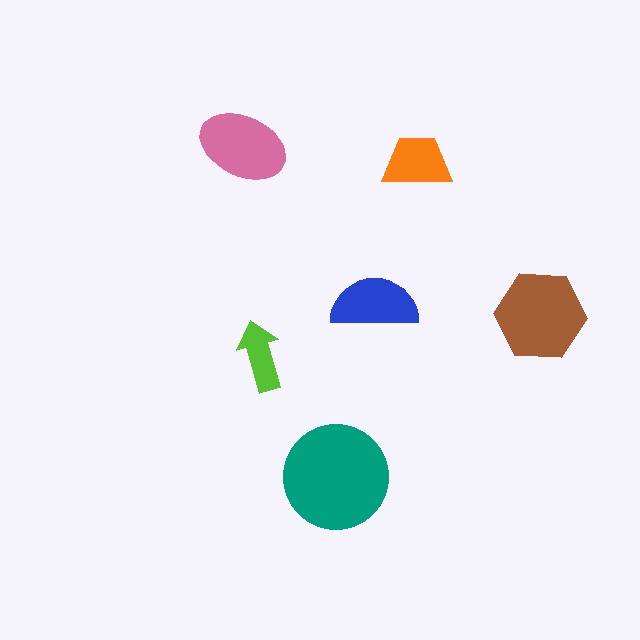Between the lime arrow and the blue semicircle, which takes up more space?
The blue semicircle.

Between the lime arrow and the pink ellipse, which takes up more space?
The pink ellipse.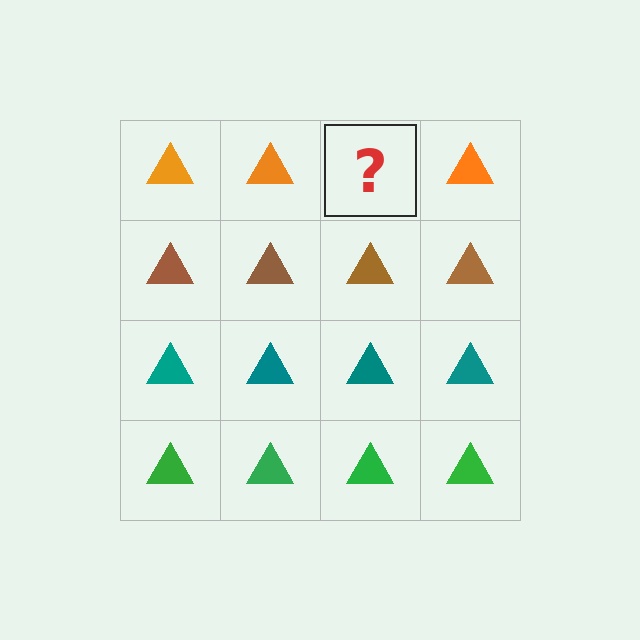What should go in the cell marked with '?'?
The missing cell should contain an orange triangle.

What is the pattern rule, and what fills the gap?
The rule is that each row has a consistent color. The gap should be filled with an orange triangle.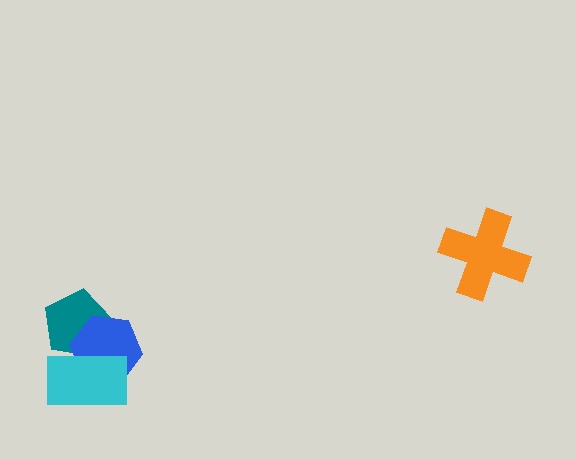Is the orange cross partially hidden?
No, no other shape covers it.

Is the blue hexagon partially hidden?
Yes, it is partially covered by another shape.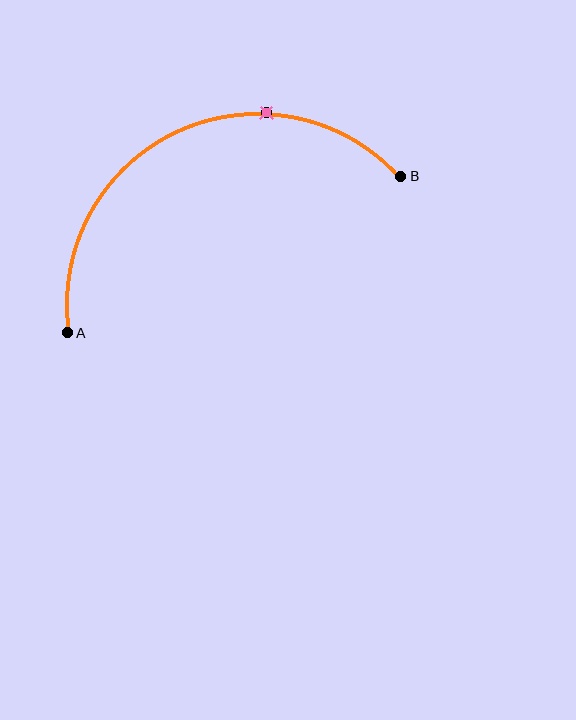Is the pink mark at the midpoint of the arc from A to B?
No. The pink mark lies on the arc but is closer to endpoint B. The arc midpoint would be at the point on the curve equidistant along the arc from both A and B.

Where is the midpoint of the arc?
The arc midpoint is the point on the curve farthest from the straight line joining A and B. It sits above that line.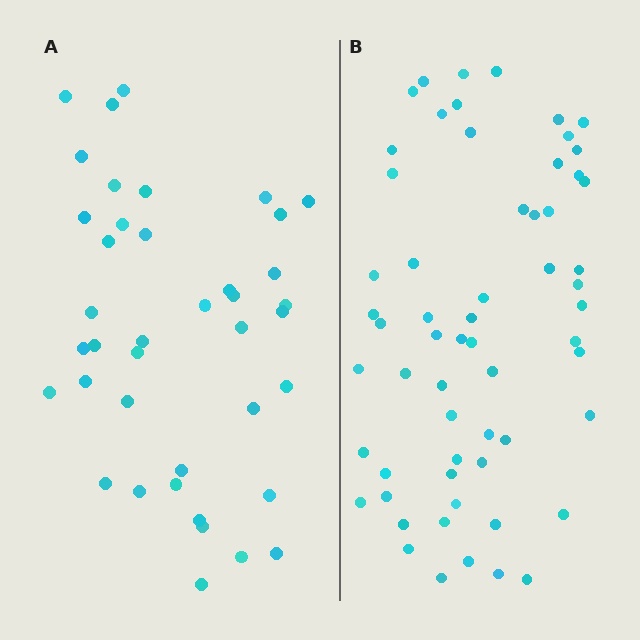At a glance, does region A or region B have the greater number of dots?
Region B (the right region) has more dots.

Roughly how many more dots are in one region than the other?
Region B has approximately 20 more dots than region A.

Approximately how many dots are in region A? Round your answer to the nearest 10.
About 40 dots.